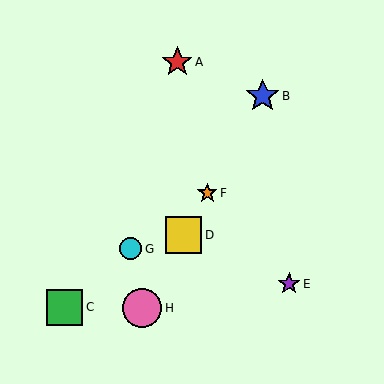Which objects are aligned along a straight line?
Objects B, D, F, H are aligned along a straight line.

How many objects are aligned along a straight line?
4 objects (B, D, F, H) are aligned along a straight line.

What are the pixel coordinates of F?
Object F is at (207, 193).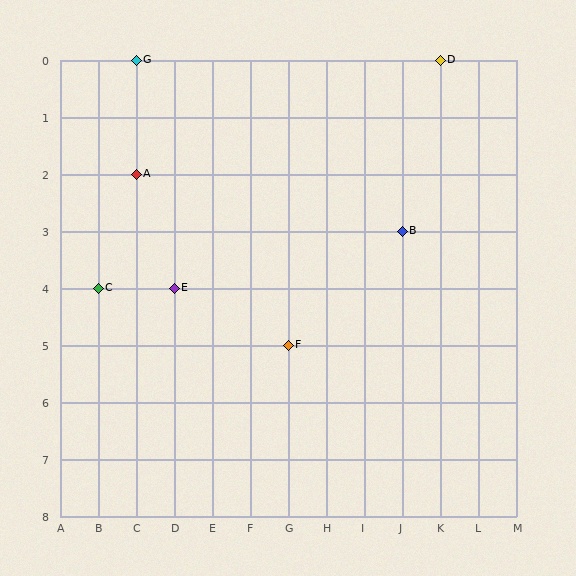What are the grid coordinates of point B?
Point B is at grid coordinates (J, 3).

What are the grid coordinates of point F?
Point F is at grid coordinates (G, 5).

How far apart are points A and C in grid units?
Points A and C are 1 column and 2 rows apart (about 2.2 grid units diagonally).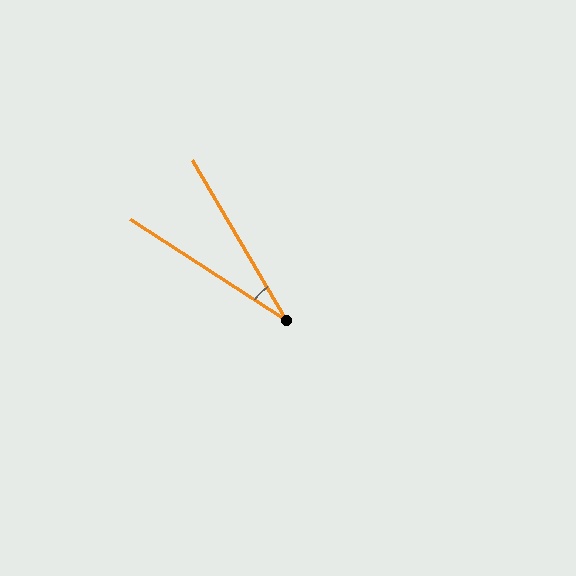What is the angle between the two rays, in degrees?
Approximately 27 degrees.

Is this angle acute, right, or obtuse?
It is acute.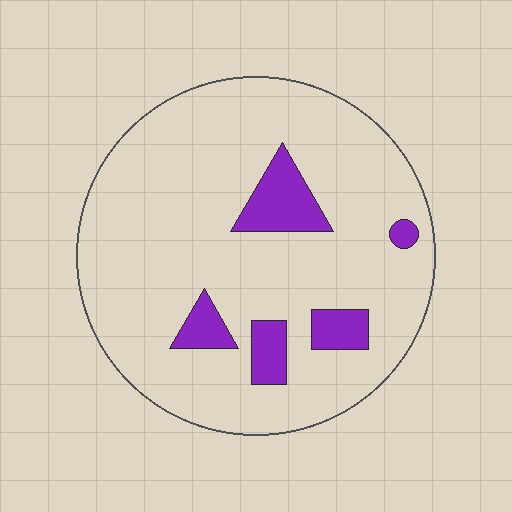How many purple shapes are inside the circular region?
5.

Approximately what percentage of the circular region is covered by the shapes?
Approximately 10%.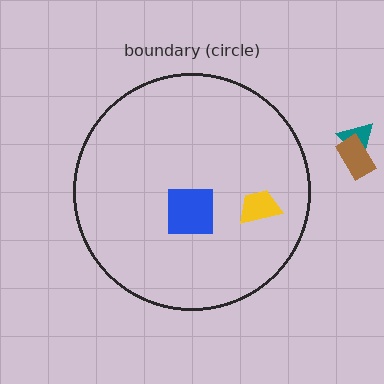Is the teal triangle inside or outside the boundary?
Outside.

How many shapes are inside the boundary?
2 inside, 2 outside.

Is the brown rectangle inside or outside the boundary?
Outside.